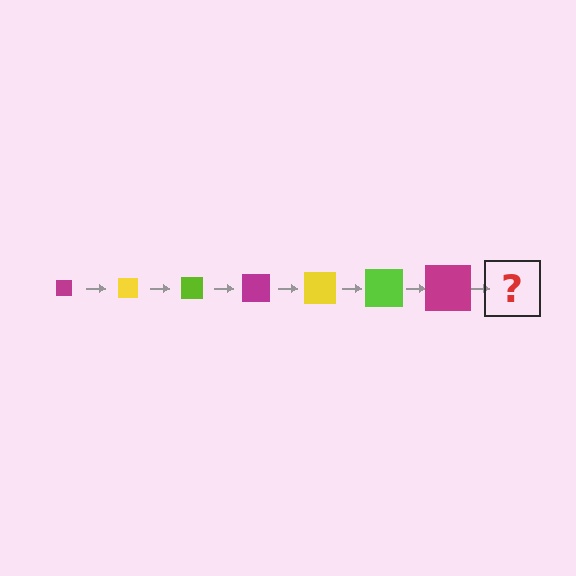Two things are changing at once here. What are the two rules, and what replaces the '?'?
The two rules are that the square grows larger each step and the color cycles through magenta, yellow, and lime. The '?' should be a yellow square, larger than the previous one.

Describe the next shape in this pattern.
It should be a yellow square, larger than the previous one.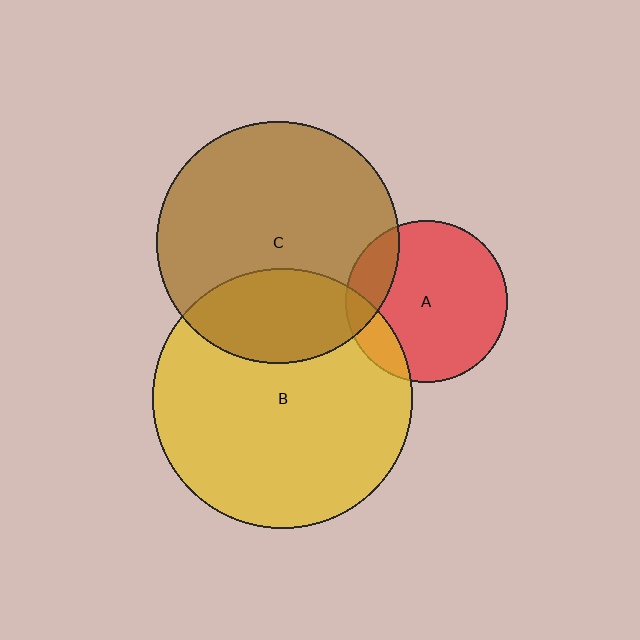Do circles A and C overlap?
Yes.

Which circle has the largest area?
Circle B (yellow).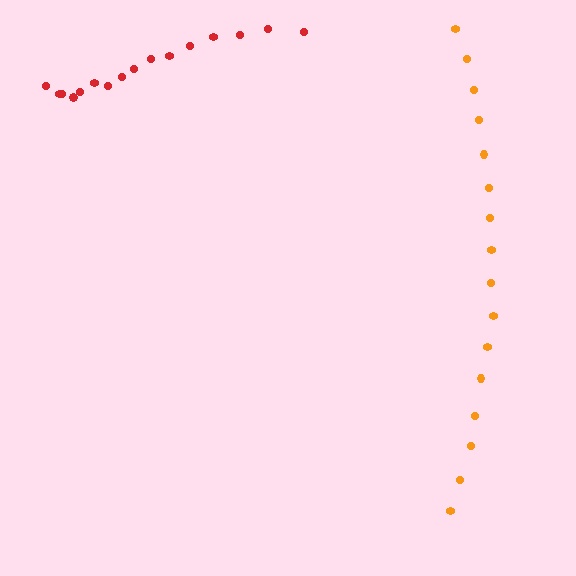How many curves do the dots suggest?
There are 2 distinct paths.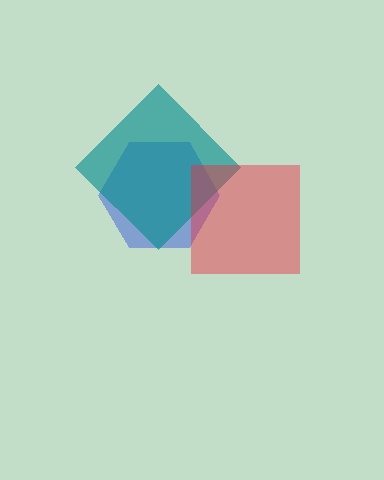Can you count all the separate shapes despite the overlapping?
Yes, there are 3 separate shapes.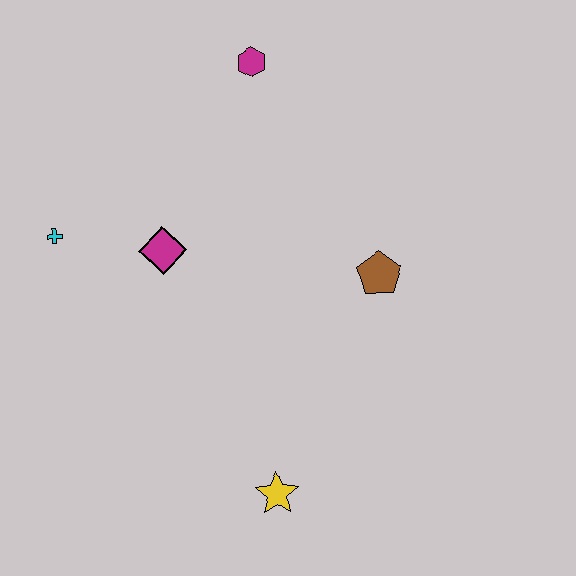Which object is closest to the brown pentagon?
The magenta diamond is closest to the brown pentagon.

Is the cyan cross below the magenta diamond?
No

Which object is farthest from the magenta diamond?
The yellow star is farthest from the magenta diamond.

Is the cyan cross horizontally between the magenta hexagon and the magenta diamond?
No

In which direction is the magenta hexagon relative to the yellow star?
The magenta hexagon is above the yellow star.